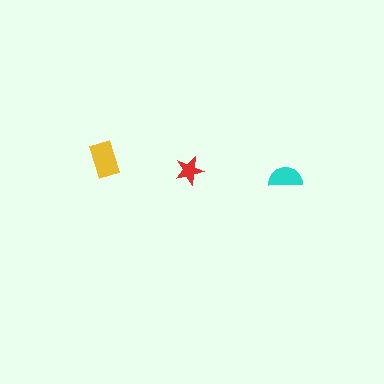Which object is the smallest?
The red star.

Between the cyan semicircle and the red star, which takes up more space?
The cyan semicircle.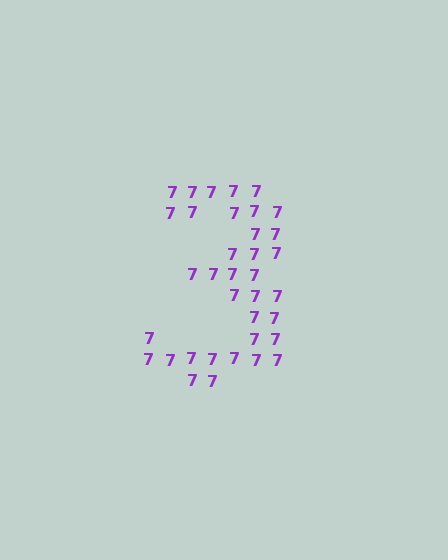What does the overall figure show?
The overall figure shows the digit 3.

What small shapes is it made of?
It is made of small digit 7's.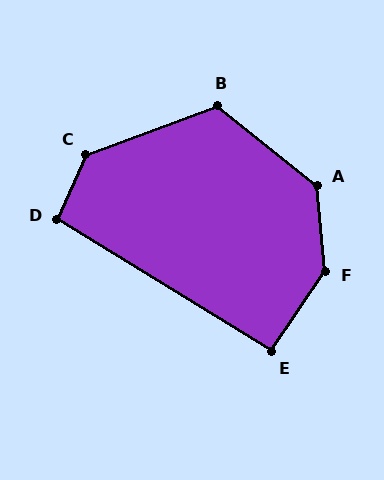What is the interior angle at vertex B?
Approximately 121 degrees (obtuse).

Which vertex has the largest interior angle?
F, at approximately 141 degrees.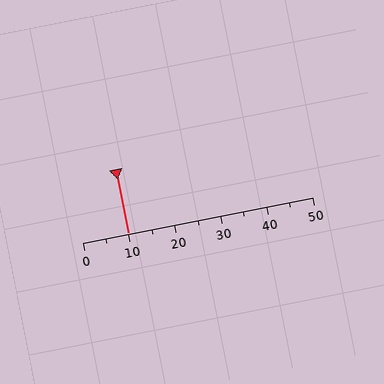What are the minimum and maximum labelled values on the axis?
The axis runs from 0 to 50.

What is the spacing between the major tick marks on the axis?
The major ticks are spaced 10 apart.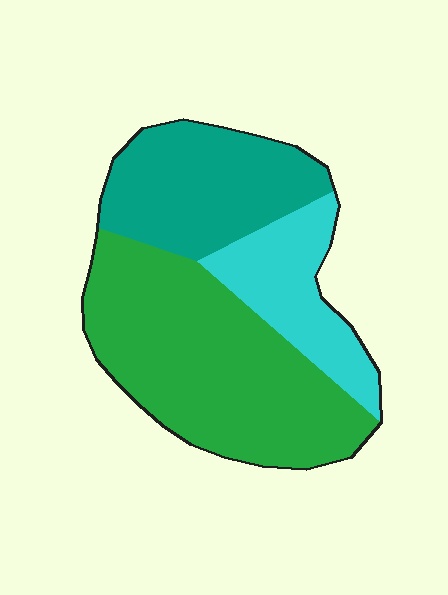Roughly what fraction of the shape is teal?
Teal takes up about one quarter (1/4) of the shape.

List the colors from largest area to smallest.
From largest to smallest: green, teal, cyan.